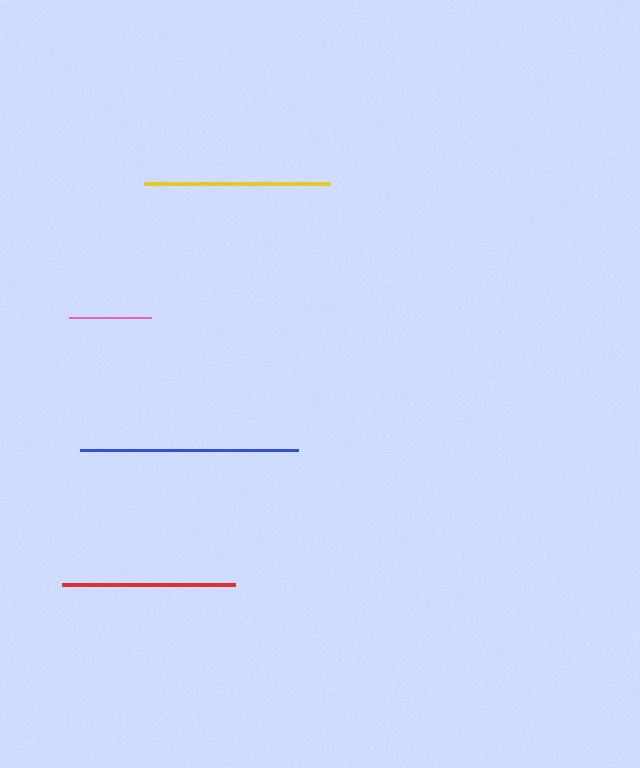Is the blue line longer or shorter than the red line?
The blue line is longer than the red line.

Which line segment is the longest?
The blue line is the longest at approximately 218 pixels.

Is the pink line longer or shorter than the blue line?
The blue line is longer than the pink line.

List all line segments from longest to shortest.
From longest to shortest: blue, yellow, red, pink.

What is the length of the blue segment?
The blue segment is approximately 218 pixels long.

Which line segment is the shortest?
The pink line is the shortest at approximately 82 pixels.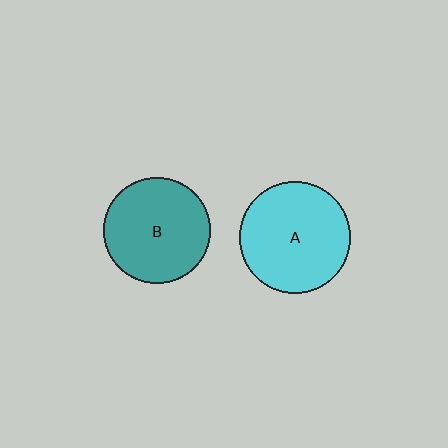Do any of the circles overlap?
No, none of the circles overlap.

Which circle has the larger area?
Circle A (cyan).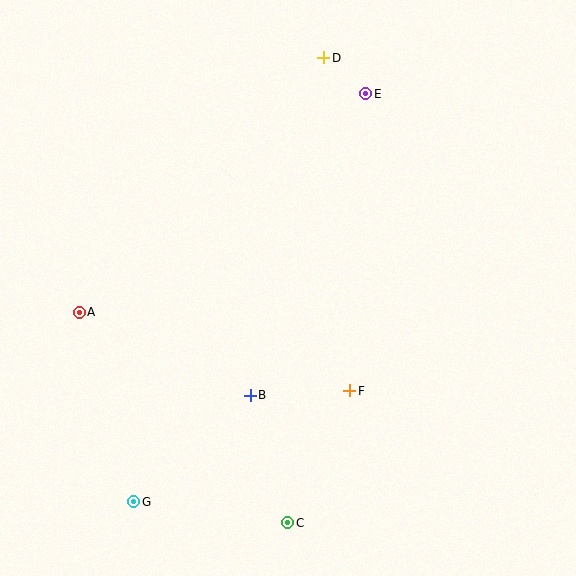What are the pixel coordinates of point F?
Point F is at (350, 391).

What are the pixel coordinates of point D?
Point D is at (324, 58).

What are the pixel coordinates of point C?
Point C is at (288, 523).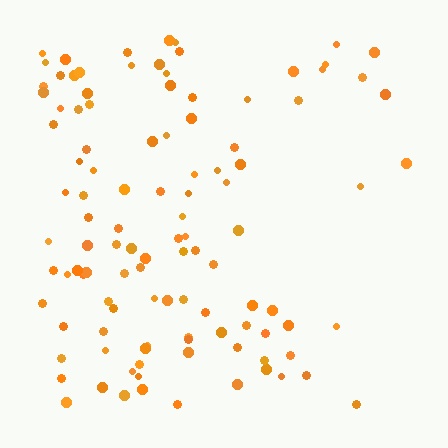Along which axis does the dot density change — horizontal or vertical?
Horizontal.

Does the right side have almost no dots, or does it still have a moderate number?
Still a moderate number, just noticeably fewer than the left.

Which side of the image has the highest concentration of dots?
The left.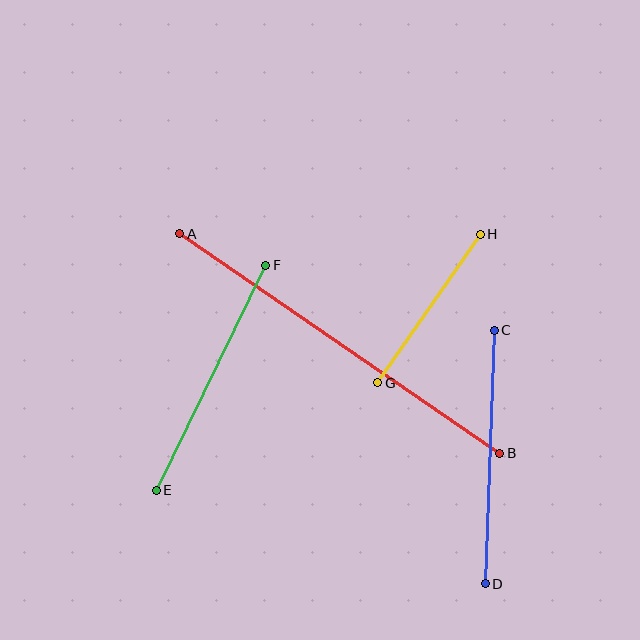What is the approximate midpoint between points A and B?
The midpoint is at approximately (340, 343) pixels.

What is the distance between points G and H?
The distance is approximately 180 pixels.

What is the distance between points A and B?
The distance is approximately 388 pixels.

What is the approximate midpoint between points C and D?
The midpoint is at approximately (490, 457) pixels.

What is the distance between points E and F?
The distance is approximately 250 pixels.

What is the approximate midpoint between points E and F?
The midpoint is at approximately (211, 378) pixels.